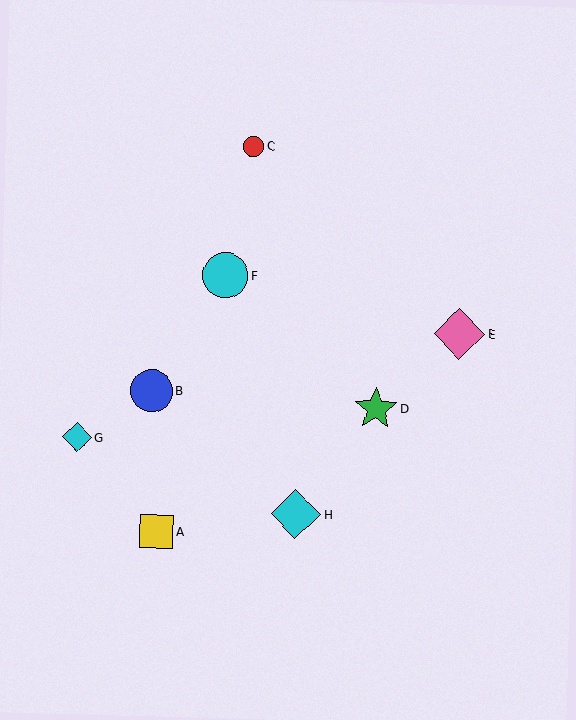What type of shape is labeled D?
Shape D is a green star.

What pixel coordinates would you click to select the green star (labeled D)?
Click at (376, 409) to select the green star D.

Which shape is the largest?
The pink diamond (labeled E) is the largest.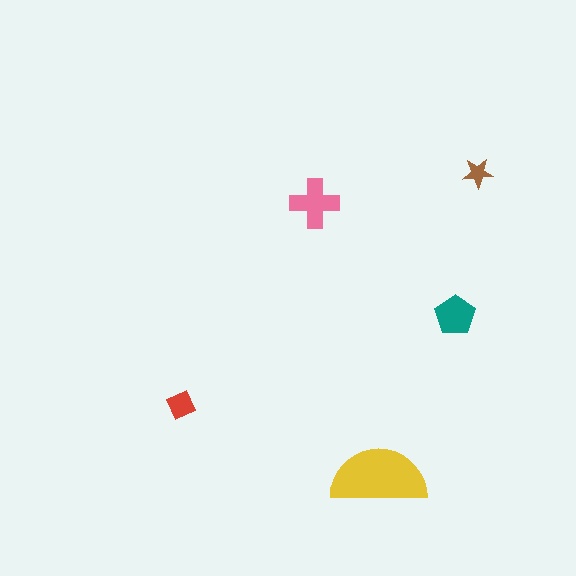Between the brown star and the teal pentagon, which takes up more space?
The teal pentagon.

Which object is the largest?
The yellow semicircle.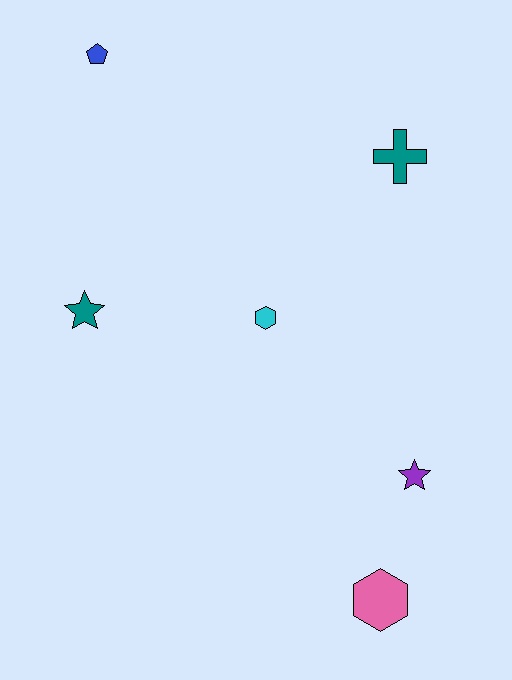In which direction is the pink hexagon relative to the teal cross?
The pink hexagon is below the teal cross.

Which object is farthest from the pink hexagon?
The blue pentagon is farthest from the pink hexagon.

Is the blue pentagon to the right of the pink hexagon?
No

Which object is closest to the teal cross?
The cyan hexagon is closest to the teal cross.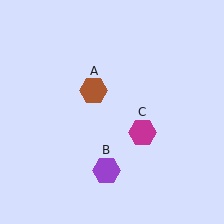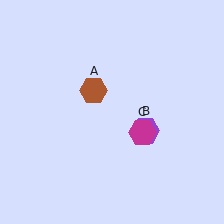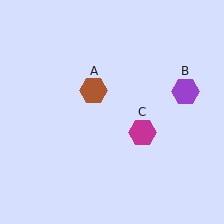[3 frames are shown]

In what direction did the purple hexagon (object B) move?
The purple hexagon (object B) moved up and to the right.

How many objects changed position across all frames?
1 object changed position: purple hexagon (object B).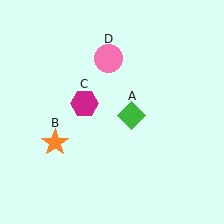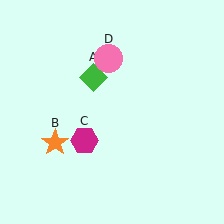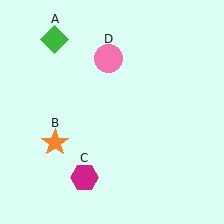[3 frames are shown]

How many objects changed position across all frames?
2 objects changed position: green diamond (object A), magenta hexagon (object C).